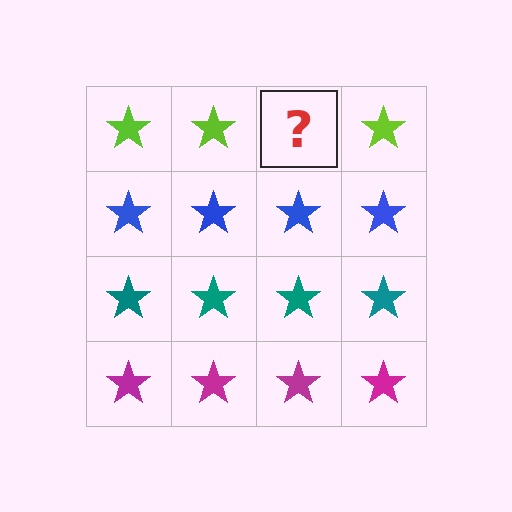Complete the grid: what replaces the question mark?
The question mark should be replaced with a lime star.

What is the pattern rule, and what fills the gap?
The rule is that each row has a consistent color. The gap should be filled with a lime star.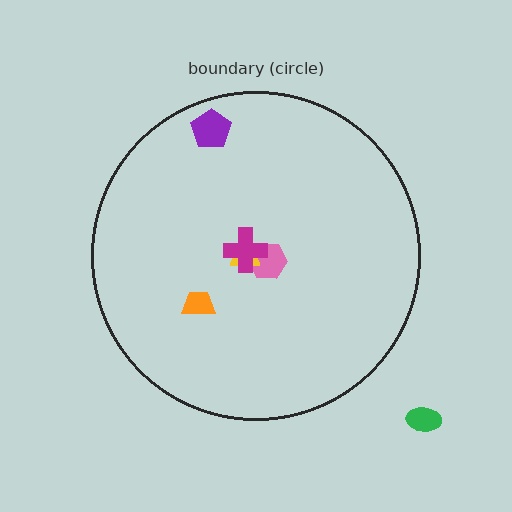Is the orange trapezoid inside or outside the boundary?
Inside.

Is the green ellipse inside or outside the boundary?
Outside.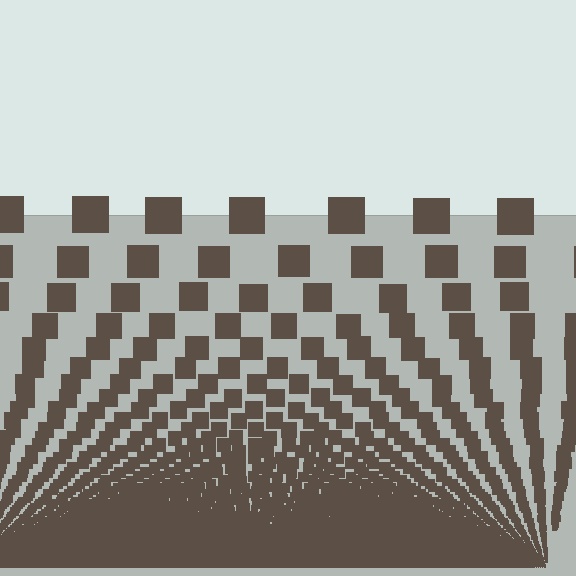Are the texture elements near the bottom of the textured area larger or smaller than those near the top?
Smaller. The gradient is inverted — elements near the bottom are smaller and denser.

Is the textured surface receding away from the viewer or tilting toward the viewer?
The surface appears to tilt toward the viewer. Texture elements get larger and sparser toward the top.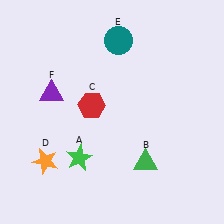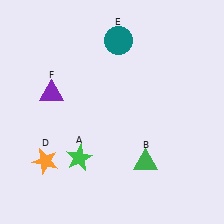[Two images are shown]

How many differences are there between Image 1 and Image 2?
There is 1 difference between the two images.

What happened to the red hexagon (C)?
The red hexagon (C) was removed in Image 2. It was in the top-left area of Image 1.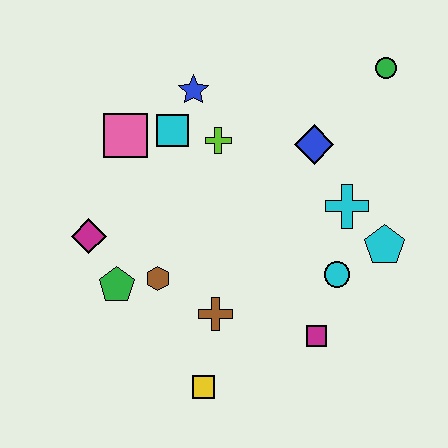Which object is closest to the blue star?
The cyan square is closest to the blue star.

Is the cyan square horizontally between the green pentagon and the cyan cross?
Yes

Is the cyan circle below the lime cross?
Yes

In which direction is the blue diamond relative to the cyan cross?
The blue diamond is above the cyan cross.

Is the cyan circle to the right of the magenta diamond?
Yes